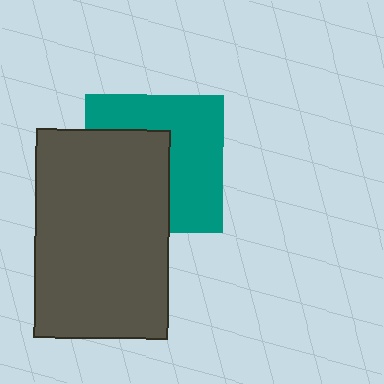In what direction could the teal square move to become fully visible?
The teal square could move right. That would shift it out from behind the dark gray rectangle entirely.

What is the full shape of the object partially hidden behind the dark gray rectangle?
The partially hidden object is a teal square.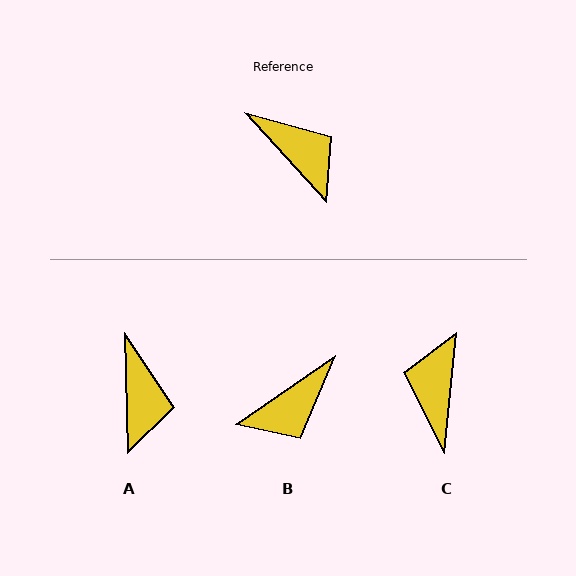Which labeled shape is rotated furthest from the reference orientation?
C, about 131 degrees away.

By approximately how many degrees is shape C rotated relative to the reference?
Approximately 131 degrees counter-clockwise.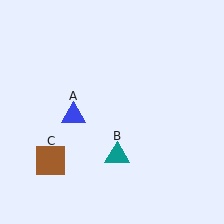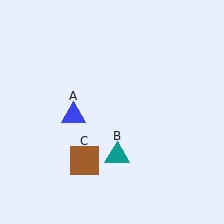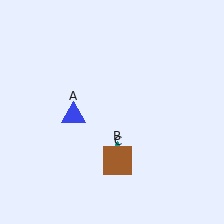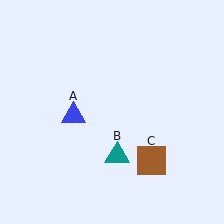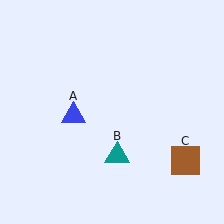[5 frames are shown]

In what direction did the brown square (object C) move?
The brown square (object C) moved right.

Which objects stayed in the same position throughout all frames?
Blue triangle (object A) and teal triangle (object B) remained stationary.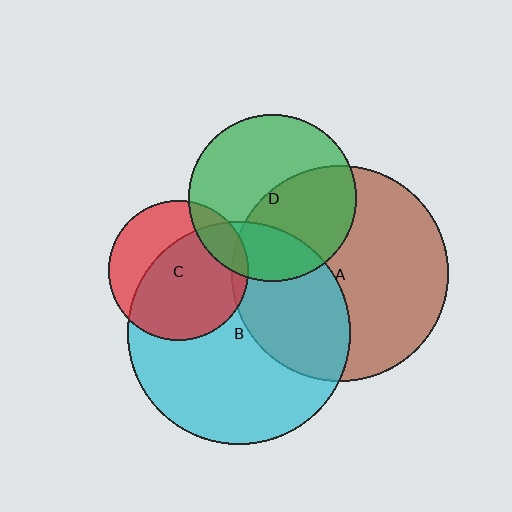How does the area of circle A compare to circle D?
Approximately 1.7 times.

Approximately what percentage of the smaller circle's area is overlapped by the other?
Approximately 65%.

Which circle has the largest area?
Circle B (cyan).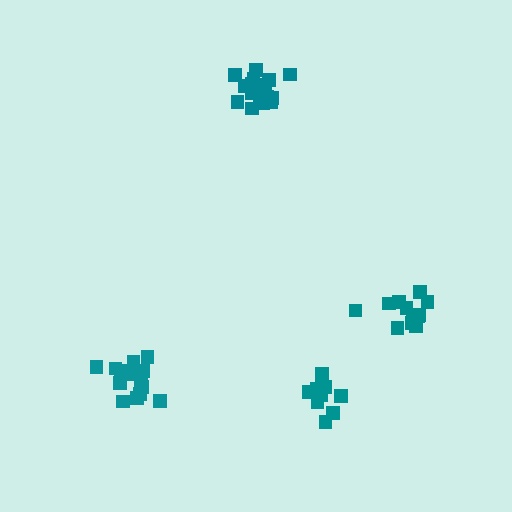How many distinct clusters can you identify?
There are 4 distinct clusters.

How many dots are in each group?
Group 1: 15 dots, Group 2: 18 dots, Group 3: 12 dots, Group 4: 12 dots (57 total).